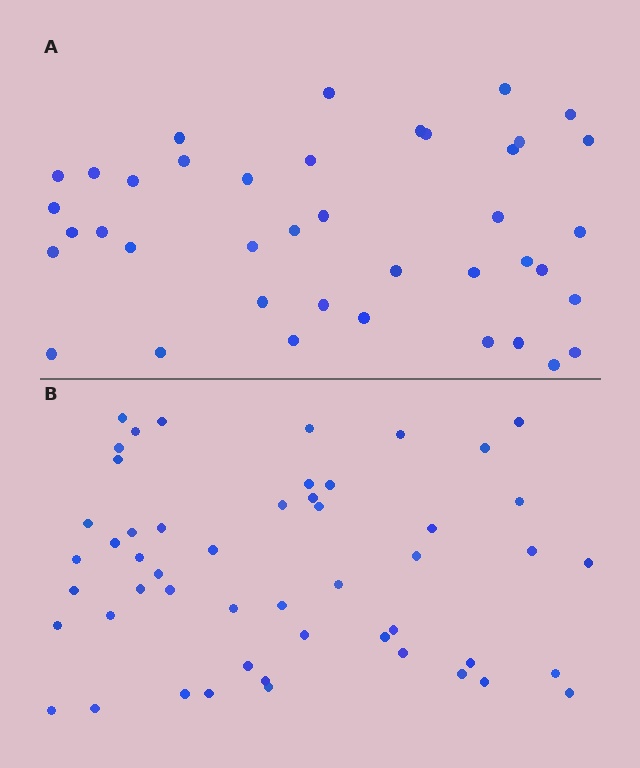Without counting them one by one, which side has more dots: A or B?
Region B (the bottom region) has more dots.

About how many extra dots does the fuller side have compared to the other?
Region B has roughly 12 or so more dots than region A.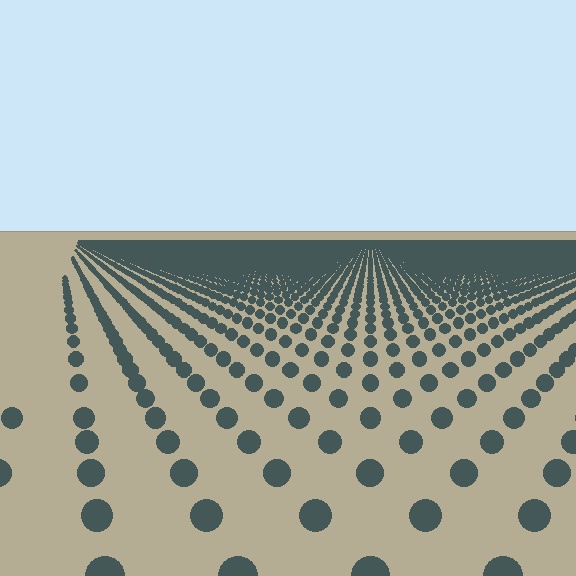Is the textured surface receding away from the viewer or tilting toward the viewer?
The surface is receding away from the viewer. Texture elements get smaller and denser toward the top.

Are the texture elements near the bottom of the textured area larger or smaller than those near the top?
Larger. Near the bottom, elements are closer to the viewer and appear at a bigger on-screen size.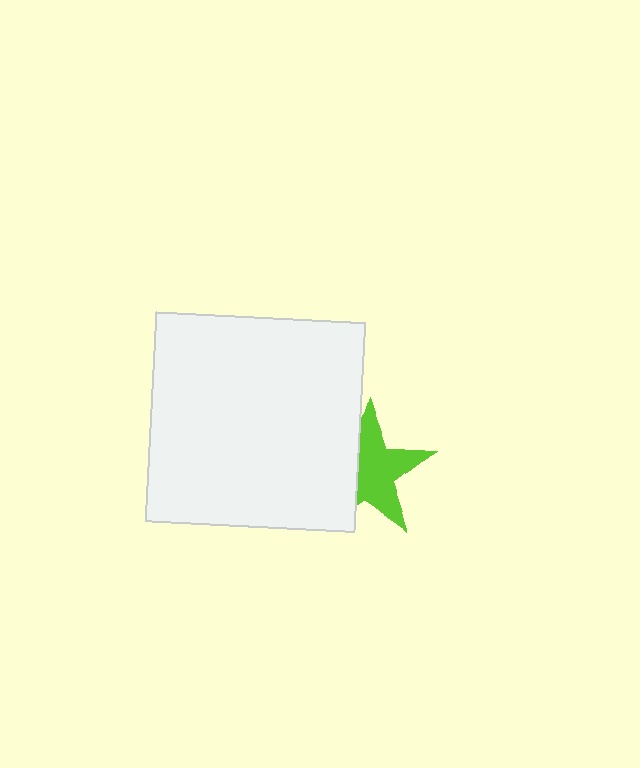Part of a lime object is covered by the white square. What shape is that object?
It is a star.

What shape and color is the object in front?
The object in front is a white square.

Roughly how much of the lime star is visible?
About half of it is visible (roughly 61%).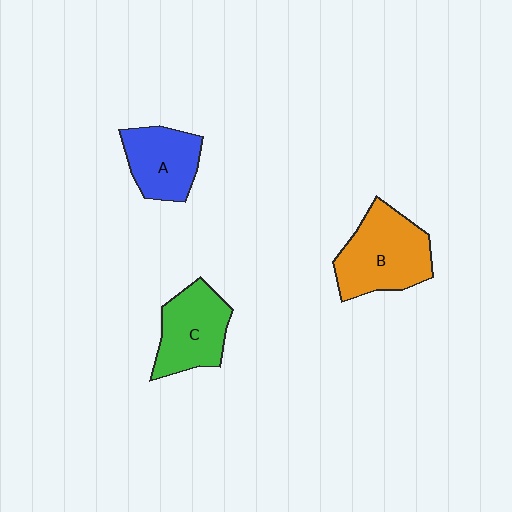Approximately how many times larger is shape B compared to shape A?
Approximately 1.4 times.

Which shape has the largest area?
Shape B (orange).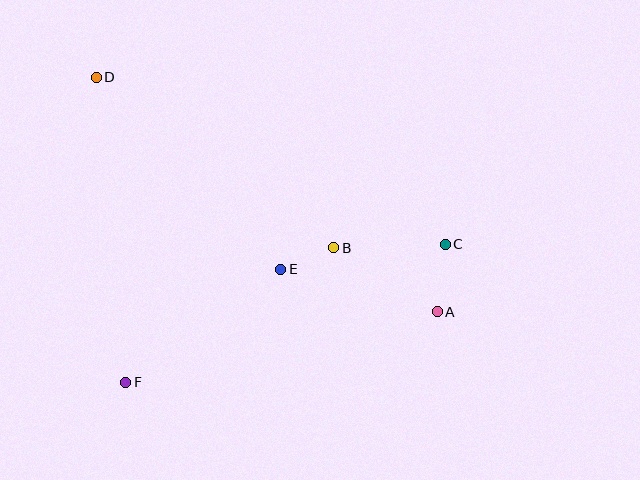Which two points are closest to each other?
Points B and E are closest to each other.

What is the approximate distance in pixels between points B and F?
The distance between B and F is approximately 248 pixels.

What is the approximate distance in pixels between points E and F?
The distance between E and F is approximately 192 pixels.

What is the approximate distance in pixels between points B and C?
The distance between B and C is approximately 111 pixels.